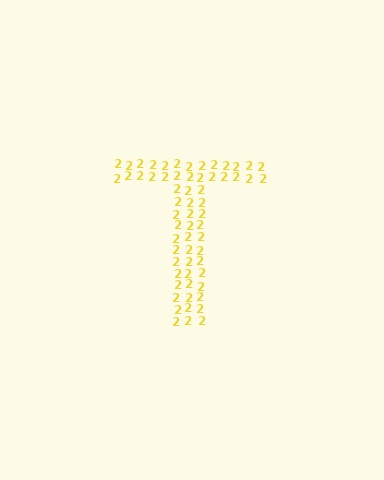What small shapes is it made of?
It is made of small digit 2's.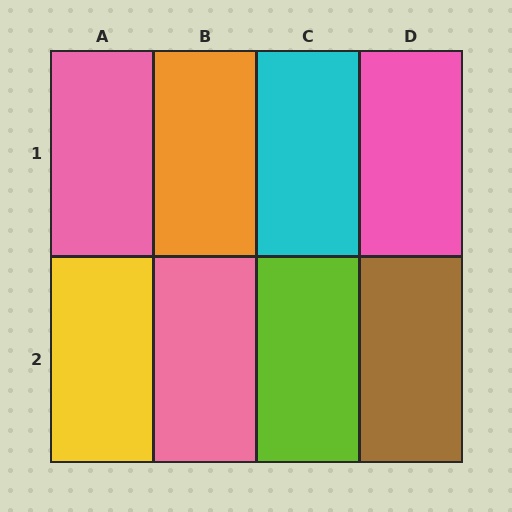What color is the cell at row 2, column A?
Yellow.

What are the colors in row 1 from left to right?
Pink, orange, cyan, pink.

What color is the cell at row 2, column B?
Pink.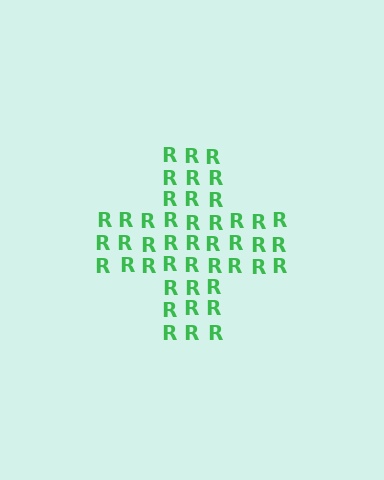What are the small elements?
The small elements are letter R's.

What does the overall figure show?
The overall figure shows a cross.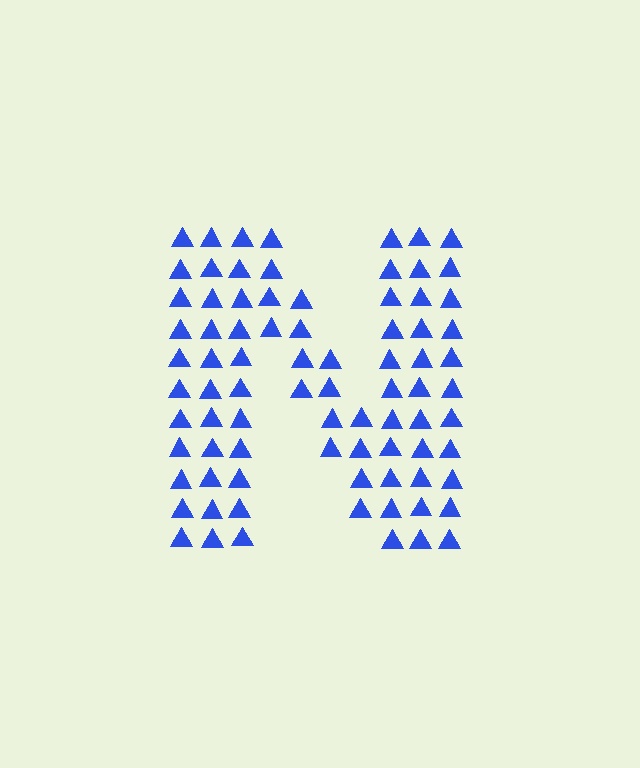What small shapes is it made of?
It is made of small triangles.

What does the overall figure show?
The overall figure shows the letter N.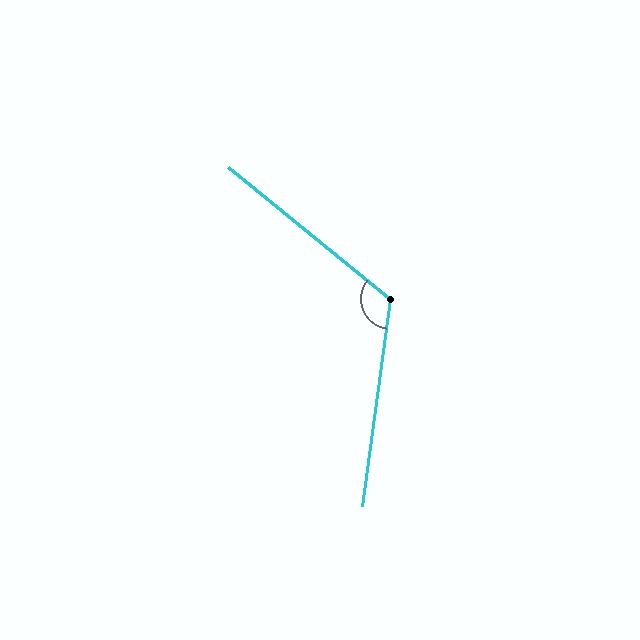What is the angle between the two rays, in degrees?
Approximately 121 degrees.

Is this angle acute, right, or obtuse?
It is obtuse.